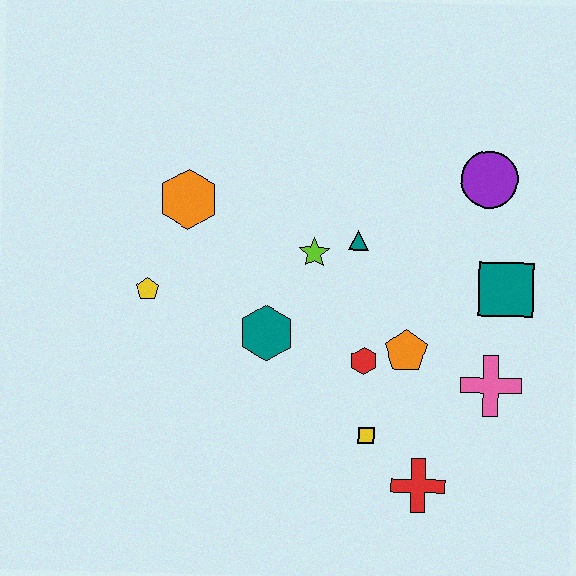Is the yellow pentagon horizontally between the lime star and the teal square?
No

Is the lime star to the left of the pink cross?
Yes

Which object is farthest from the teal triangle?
The red cross is farthest from the teal triangle.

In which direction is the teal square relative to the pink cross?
The teal square is above the pink cross.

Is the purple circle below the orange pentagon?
No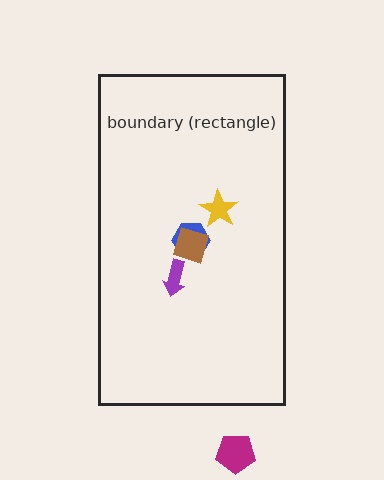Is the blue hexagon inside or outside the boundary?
Inside.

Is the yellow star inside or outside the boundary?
Inside.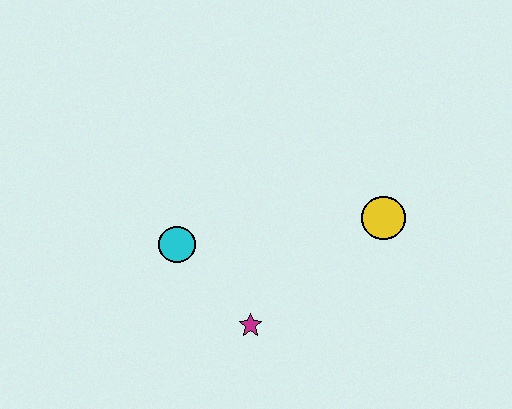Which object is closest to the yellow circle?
The magenta star is closest to the yellow circle.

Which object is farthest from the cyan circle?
The yellow circle is farthest from the cyan circle.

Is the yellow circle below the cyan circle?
No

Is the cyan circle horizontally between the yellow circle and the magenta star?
No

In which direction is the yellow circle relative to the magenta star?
The yellow circle is to the right of the magenta star.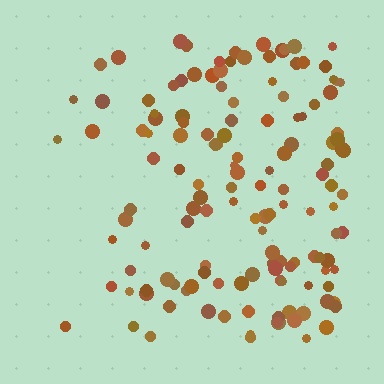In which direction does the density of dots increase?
From left to right, with the right side densest.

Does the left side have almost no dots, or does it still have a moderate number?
Still a moderate number, just noticeably fewer than the right.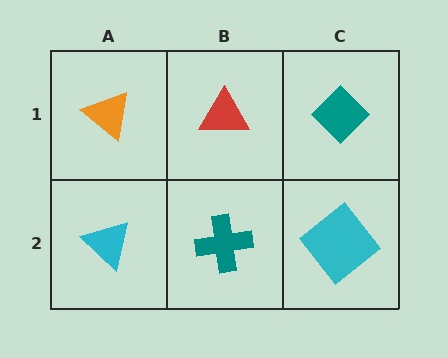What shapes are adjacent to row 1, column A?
A cyan triangle (row 2, column A), a red triangle (row 1, column B).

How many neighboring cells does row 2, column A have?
2.